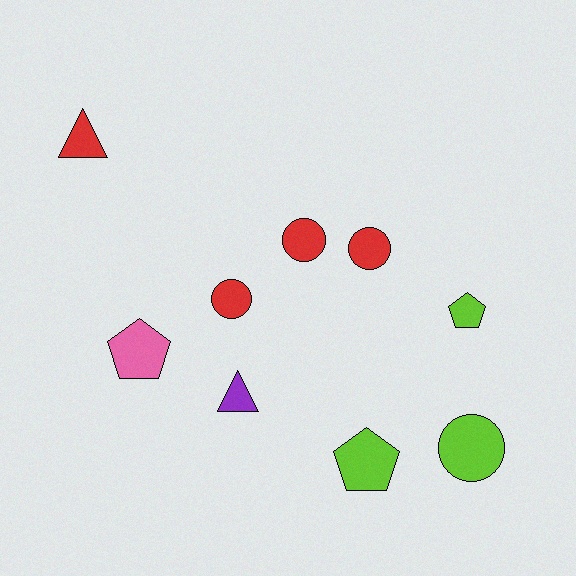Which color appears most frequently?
Red, with 4 objects.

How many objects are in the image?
There are 9 objects.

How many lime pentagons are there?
There are 2 lime pentagons.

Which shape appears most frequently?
Circle, with 4 objects.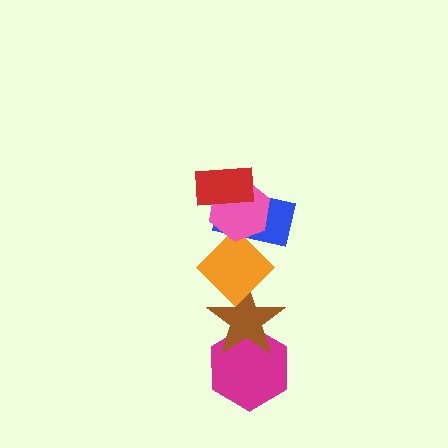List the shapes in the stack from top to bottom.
From top to bottom: the red rectangle, the pink hexagon, the blue rectangle, the orange diamond, the brown star, the magenta hexagon.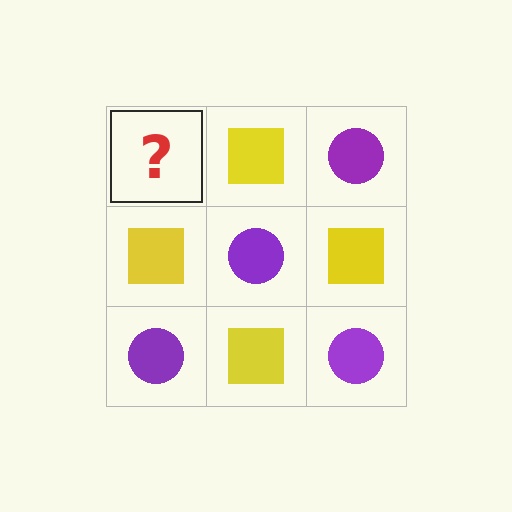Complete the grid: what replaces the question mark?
The question mark should be replaced with a purple circle.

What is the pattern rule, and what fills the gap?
The rule is that it alternates purple circle and yellow square in a checkerboard pattern. The gap should be filled with a purple circle.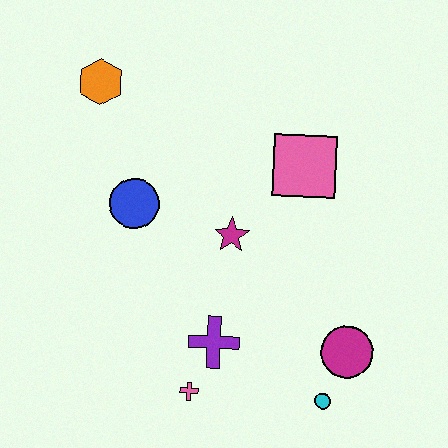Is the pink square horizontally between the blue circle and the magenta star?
No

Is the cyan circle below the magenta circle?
Yes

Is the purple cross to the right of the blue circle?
Yes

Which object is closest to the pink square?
The magenta star is closest to the pink square.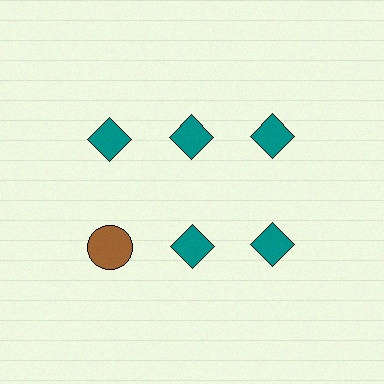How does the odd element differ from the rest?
It differs in both color (brown instead of teal) and shape (circle instead of diamond).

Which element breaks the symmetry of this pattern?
The brown circle in the second row, leftmost column breaks the symmetry. All other shapes are teal diamonds.